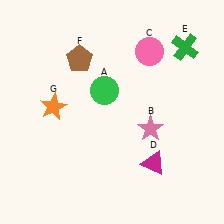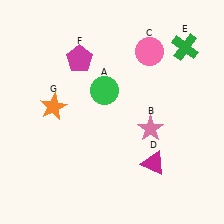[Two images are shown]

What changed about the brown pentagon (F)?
In Image 1, F is brown. In Image 2, it changed to magenta.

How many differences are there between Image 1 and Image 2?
There is 1 difference between the two images.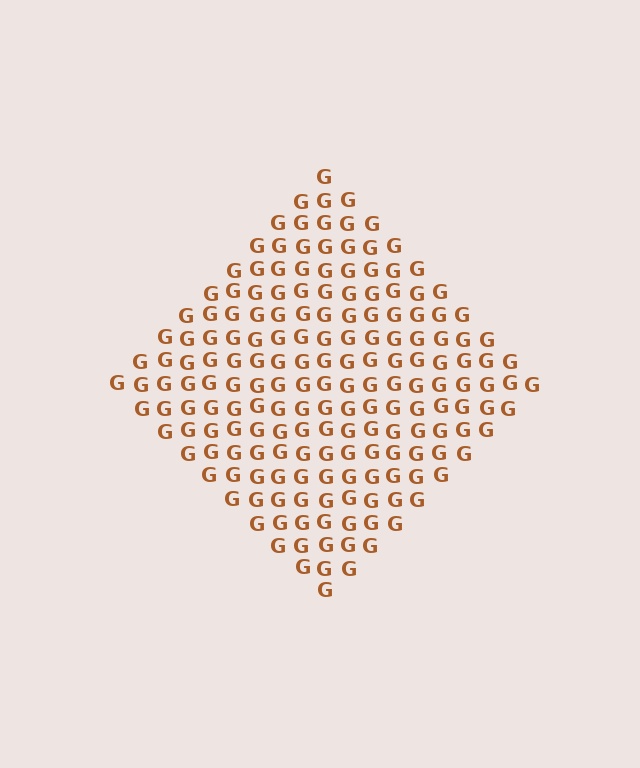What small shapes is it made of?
It is made of small letter G's.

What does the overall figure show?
The overall figure shows a diamond.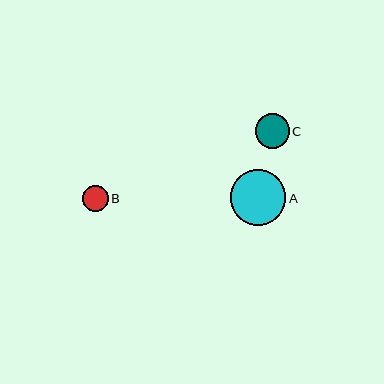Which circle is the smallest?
Circle B is the smallest with a size of approximately 26 pixels.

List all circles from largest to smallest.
From largest to smallest: A, C, B.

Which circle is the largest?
Circle A is the largest with a size of approximately 55 pixels.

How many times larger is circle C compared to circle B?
Circle C is approximately 1.3 times the size of circle B.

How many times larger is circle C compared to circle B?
Circle C is approximately 1.3 times the size of circle B.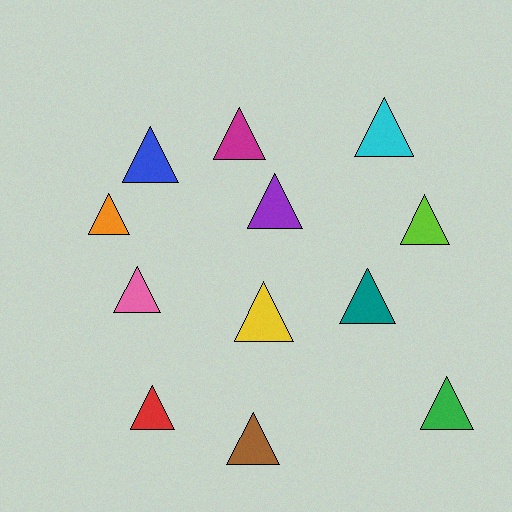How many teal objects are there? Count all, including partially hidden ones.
There is 1 teal object.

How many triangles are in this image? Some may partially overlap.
There are 12 triangles.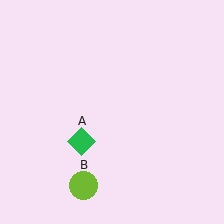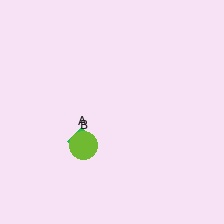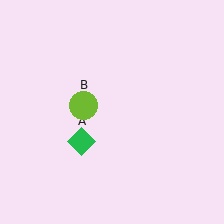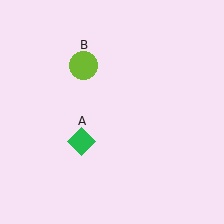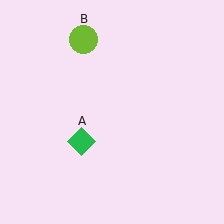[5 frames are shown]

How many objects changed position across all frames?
1 object changed position: lime circle (object B).